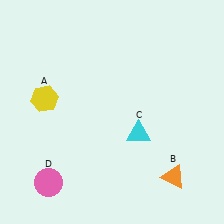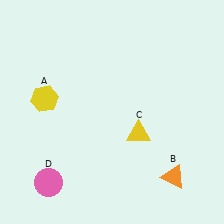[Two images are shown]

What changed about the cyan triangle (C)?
In Image 1, C is cyan. In Image 2, it changed to yellow.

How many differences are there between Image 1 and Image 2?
There is 1 difference between the two images.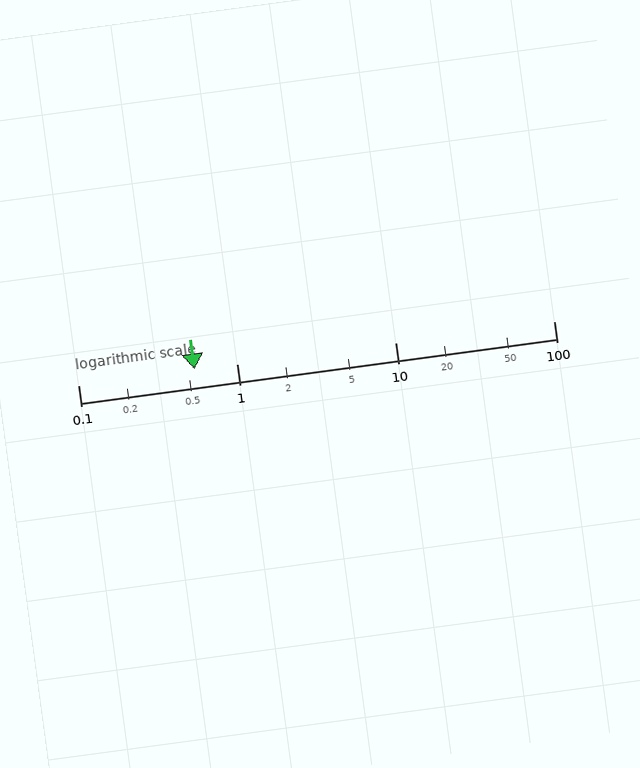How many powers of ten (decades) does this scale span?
The scale spans 3 decades, from 0.1 to 100.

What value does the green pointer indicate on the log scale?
The pointer indicates approximately 0.54.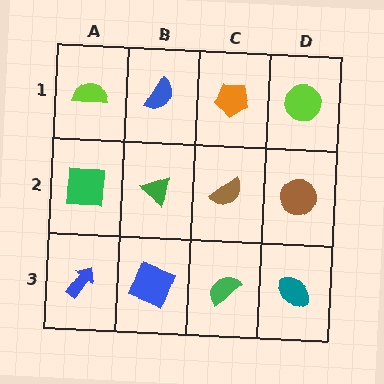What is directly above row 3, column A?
A green square.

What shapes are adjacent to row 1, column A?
A green square (row 2, column A), a blue semicircle (row 1, column B).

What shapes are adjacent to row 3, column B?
A green triangle (row 2, column B), a blue arrow (row 3, column A), a green semicircle (row 3, column C).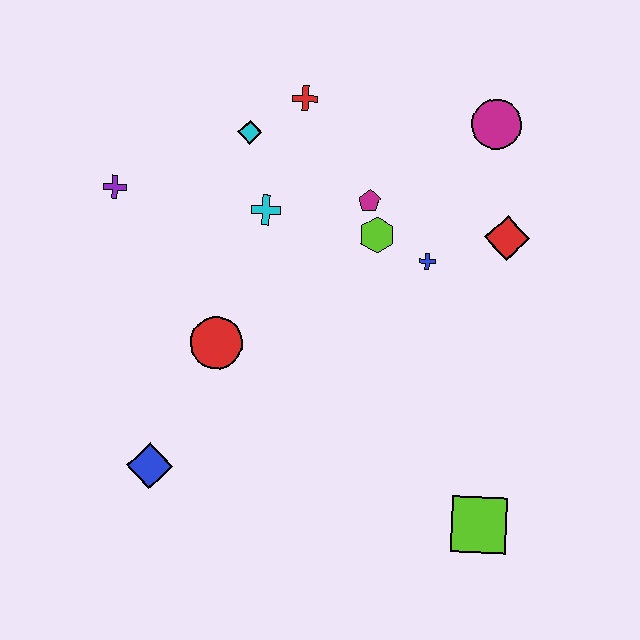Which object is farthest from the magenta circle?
The blue diamond is farthest from the magenta circle.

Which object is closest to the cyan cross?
The cyan diamond is closest to the cyan cross.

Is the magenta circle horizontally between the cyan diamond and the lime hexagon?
No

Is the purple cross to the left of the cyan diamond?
Yes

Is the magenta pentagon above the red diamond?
Yes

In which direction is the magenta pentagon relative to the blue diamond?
The magenta pentagon is above the blue diamond.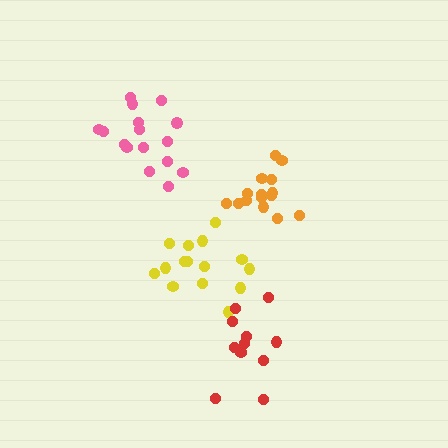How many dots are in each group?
Group 1: 15 dots, Group 2: 16 dots, Group 3: 15 dots, Group 4: 11 dots (57 total).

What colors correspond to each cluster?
The clusters are colored: orange, pink, yellow, red.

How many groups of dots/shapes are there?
There are 4 groups.